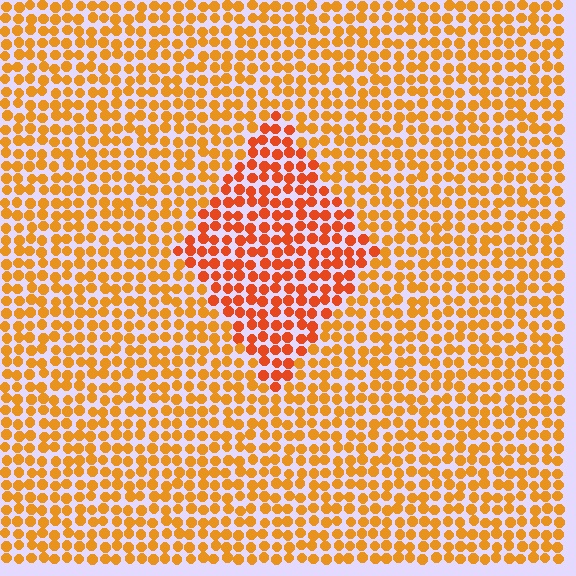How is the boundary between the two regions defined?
The boundary is defined purely by a slight shift in hue (about 23 degrees). Spacing, size, and orientation are identical on both sides.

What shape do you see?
I see a diamond.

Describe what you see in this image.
The image is filled with small orange elements in a uniform arrangement. A diamond-shaped region is visible where the elements are tinted to a slightly different hue, forming a subtle color boundary.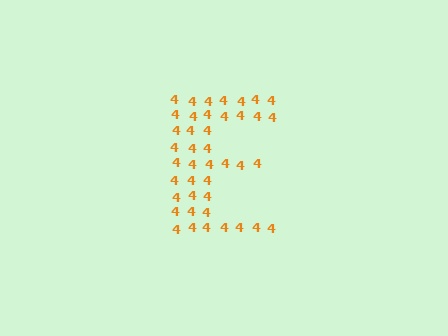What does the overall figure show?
The overall figure shows the letter E.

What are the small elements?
The small elements are digit 4's.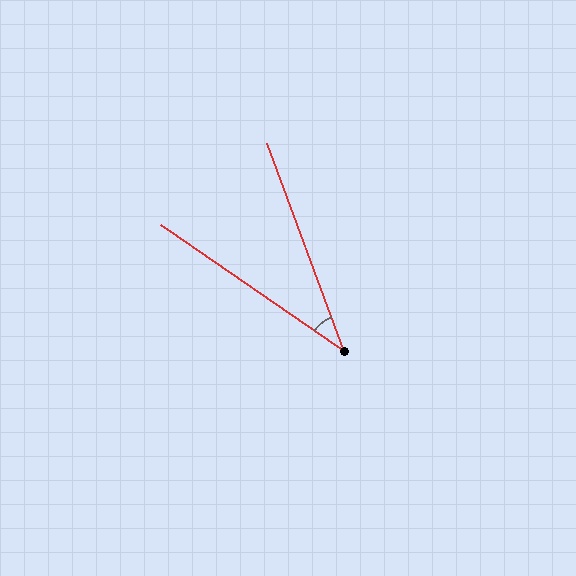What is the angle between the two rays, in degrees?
Approximately 35 degrees.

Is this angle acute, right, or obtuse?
It is acute.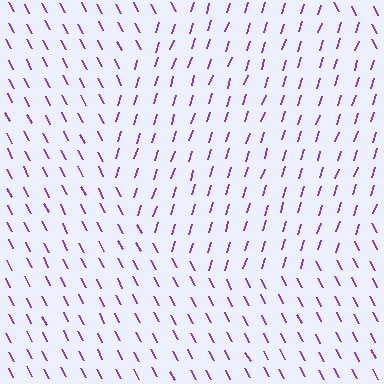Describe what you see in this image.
The image is filled with small purple line segments. A circle region in the image has lines oriented differently from the surrounding lines, creating a visible texture boundary.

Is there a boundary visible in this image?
Yes, there is a texture boundary formed by a change in line orientation.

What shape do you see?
I see a circle.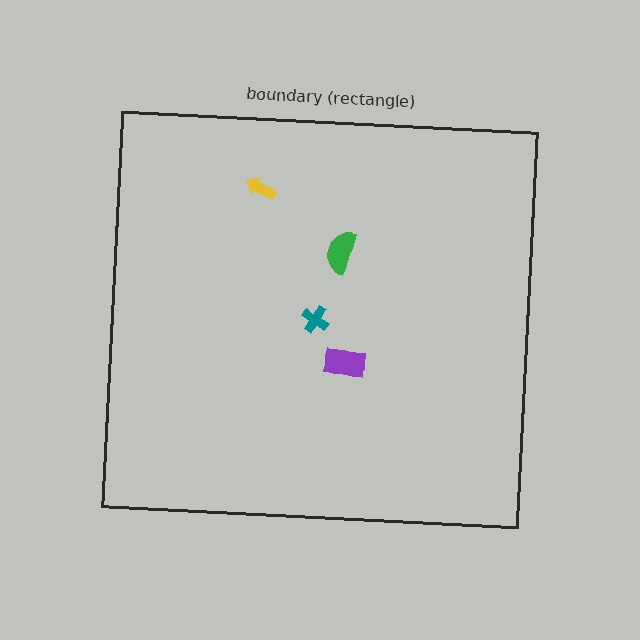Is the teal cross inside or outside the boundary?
Inside.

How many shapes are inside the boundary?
4 inside, 0 outside.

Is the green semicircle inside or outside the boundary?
Inside.